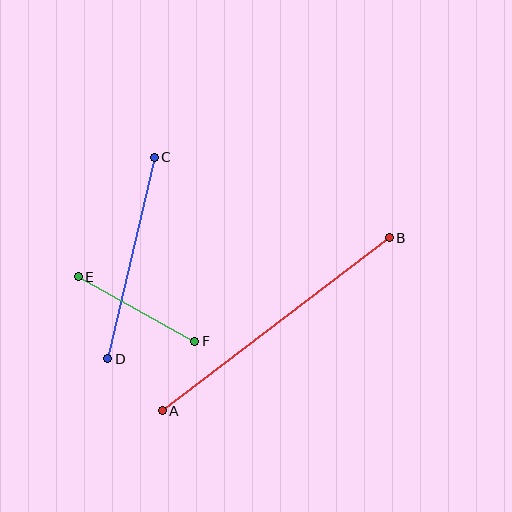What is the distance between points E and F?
The distance is approximately 133 pixels.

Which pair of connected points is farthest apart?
Points A and B are farthest apart.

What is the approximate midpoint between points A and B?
The midpoint is at approximately (276, 324) pixels.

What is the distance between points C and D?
The distance is approximately 207 pixels.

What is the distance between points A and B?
The distance is approximately 286 pixels.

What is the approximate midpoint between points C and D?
The midpoint is at approximately (131, 258) pixels.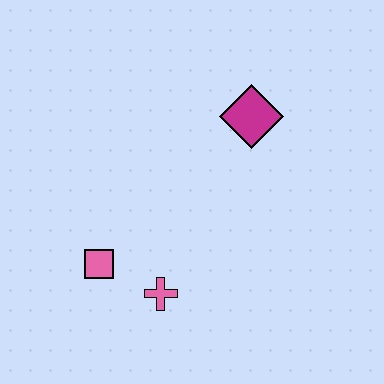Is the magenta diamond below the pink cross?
No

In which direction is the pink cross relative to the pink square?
The pink cross is to the right of the pink square.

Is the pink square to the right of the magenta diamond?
No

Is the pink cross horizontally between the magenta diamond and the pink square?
Yes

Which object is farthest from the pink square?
The magenta diamond is farthest from the pink square.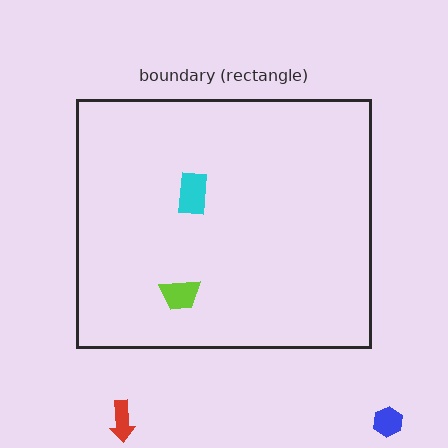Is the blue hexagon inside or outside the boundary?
Outside.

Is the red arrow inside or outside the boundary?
Outside.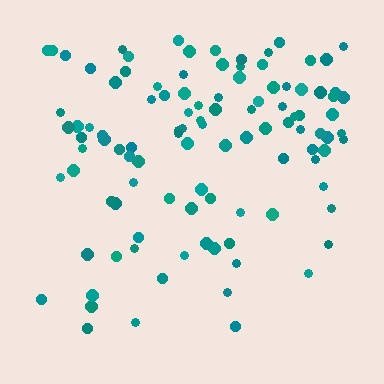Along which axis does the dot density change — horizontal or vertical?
Vertical.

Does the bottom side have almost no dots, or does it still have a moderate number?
Still a moderate number, just noticeably fewer than the top.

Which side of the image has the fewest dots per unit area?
The bottom.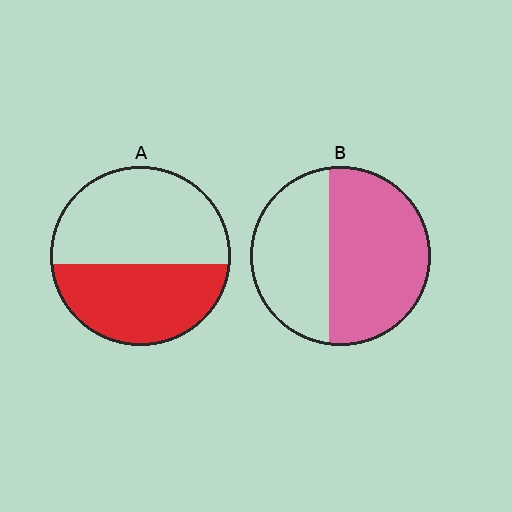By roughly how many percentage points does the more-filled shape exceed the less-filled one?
By roughly 15 percentage points (B over A).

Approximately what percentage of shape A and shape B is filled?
A is approximately 45% and B is approximately 60%.